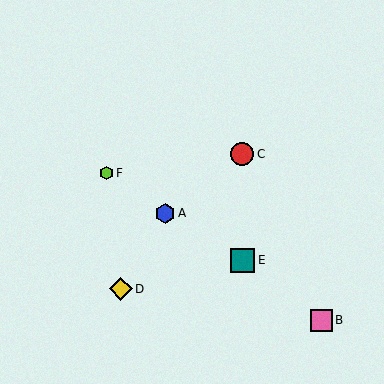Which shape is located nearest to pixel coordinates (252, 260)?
The teal square (labeled E) at (243, 260) is nearest to that location.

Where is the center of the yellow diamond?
The center of the yellow diamond is at (121, 289).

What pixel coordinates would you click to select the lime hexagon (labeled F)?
Click at (107, 173) to select the lime hexagon F.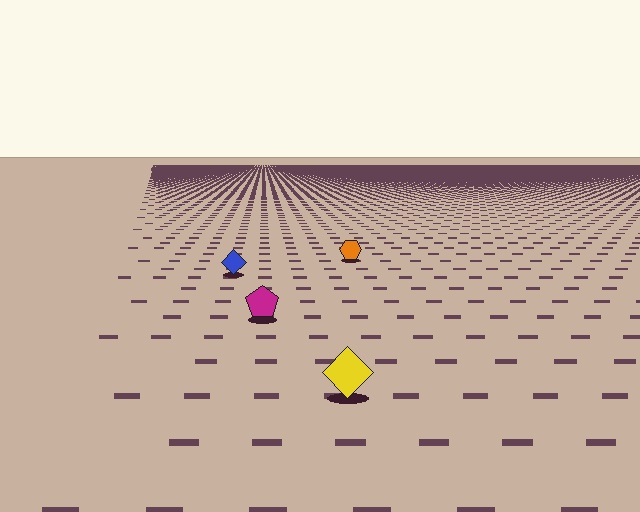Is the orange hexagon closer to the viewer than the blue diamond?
No. The blue diamond is closer — you can tell from the texture gradient: the ground texture is coarser near it.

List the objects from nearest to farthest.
From nearest to farthest: the yellow diamond, the magenta pentagon, the blue diamond, the orange hexagon.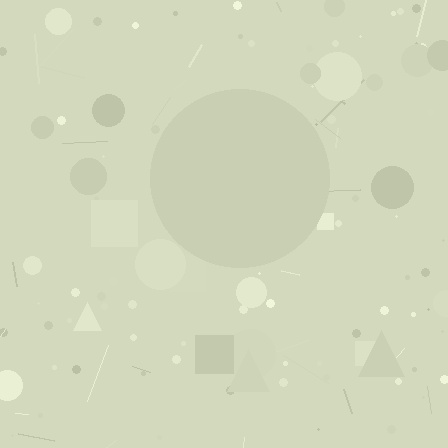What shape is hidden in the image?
A circle is hidden in the image.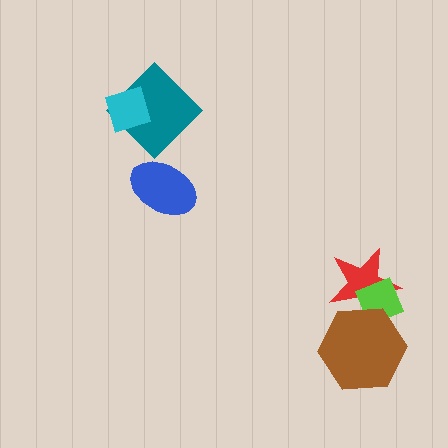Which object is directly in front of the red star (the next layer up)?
The lime diamond is directly in front of the red star.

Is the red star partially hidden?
Yes, it is partially covered by another shape.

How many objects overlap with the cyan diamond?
1 object overlaps with the cyan diamond.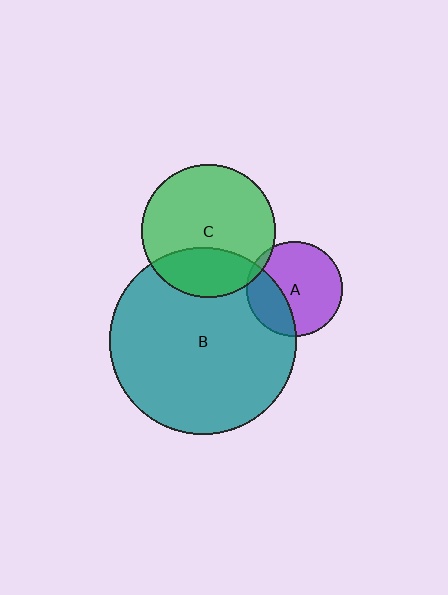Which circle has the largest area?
Circle B (teal).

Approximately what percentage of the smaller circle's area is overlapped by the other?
Approximately 5%.